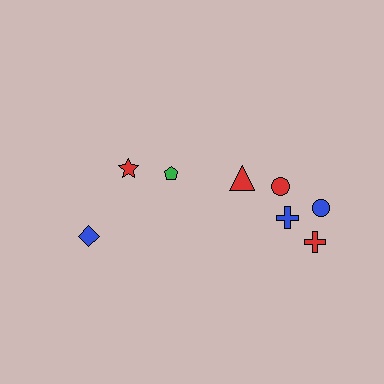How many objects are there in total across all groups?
There are 8 objects.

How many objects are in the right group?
There are 5 objects.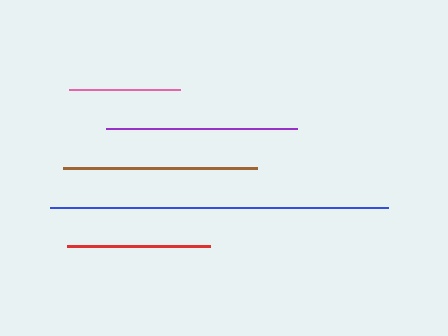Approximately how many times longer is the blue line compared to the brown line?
The blue line is approximately 1.7 times the length of the brown line.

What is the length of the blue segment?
The blue segment is approximately 339 pixels long.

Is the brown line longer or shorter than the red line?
The brown line is longer than the red line.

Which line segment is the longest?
The blue line is the longest at approximately 339 pixels.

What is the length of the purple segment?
The purple segment is approximately 192 pixels long.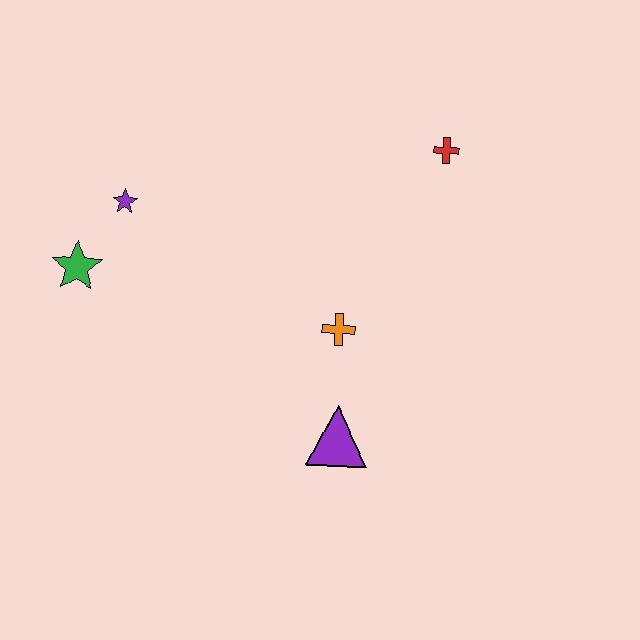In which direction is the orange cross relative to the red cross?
The orange cross is below the red cross.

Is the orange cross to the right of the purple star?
Yes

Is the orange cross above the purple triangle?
Yes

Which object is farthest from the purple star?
The red cross is farthest from the purple star.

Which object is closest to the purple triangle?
The orange cross is closest to the purple triangle.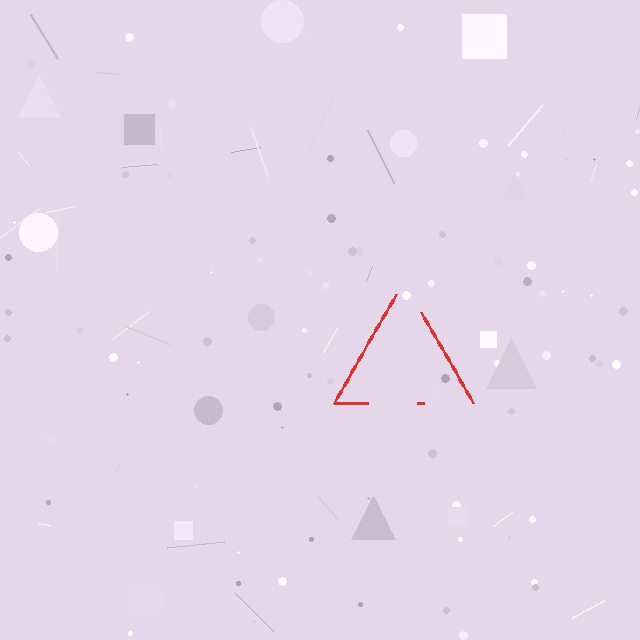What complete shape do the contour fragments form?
The contour fragments form a triangle.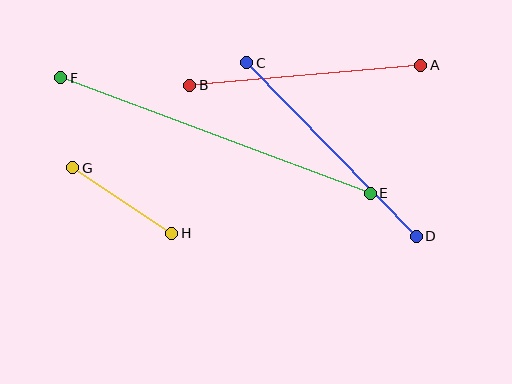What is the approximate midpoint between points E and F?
The midpoint is at approximately (216, 136) pixels.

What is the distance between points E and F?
The distance is approximately 331 pixels.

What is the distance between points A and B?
The distance is approximately 232 pixels.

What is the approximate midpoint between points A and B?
The midpoint is at approximately (305, 75) pixels.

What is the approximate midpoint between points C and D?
The midpoint is at approximately (331, 150) pixels.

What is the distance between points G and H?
The distance is approximately 119 pixels.